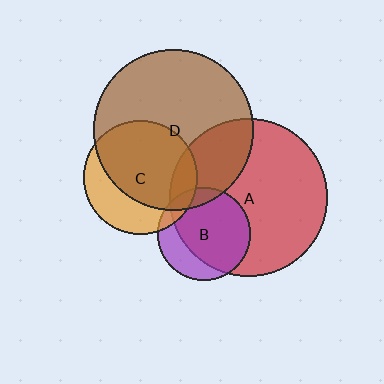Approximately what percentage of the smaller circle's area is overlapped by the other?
Approximately 25%.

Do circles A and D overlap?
Yes.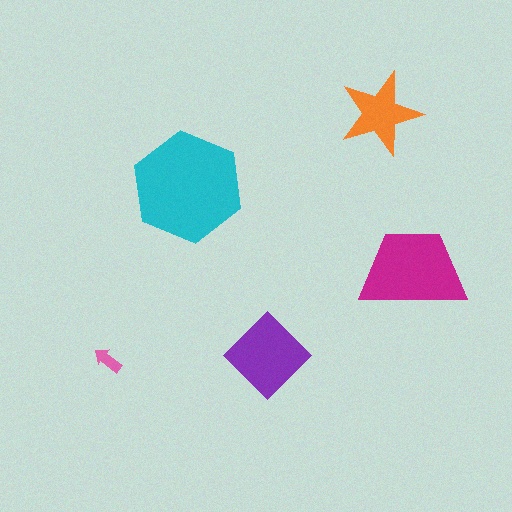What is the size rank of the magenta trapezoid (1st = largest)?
2nd.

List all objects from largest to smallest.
The cyan hexagon, the magenta trapezoid, the purple diamond, the orange star, the pink arrow.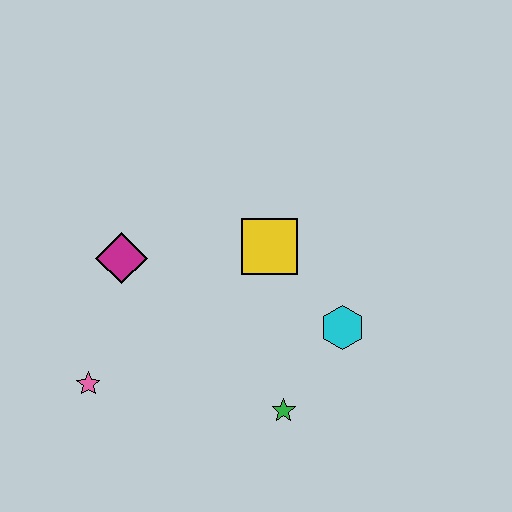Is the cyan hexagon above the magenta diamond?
No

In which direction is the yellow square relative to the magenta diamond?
The yellow square is to the right of the magenta diamond.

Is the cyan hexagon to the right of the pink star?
Yes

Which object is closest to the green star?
The cyan hexagon is closest to the green star.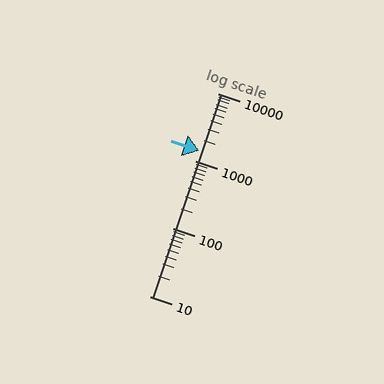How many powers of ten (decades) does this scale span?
The scale spans 3 decades, from 10 to 10000.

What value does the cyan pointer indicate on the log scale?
The pointer indicates approximately 1400.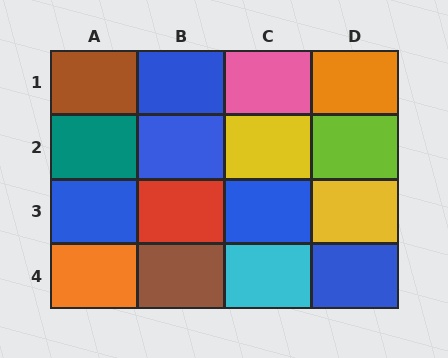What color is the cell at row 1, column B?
Blue.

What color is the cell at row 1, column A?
Brown.